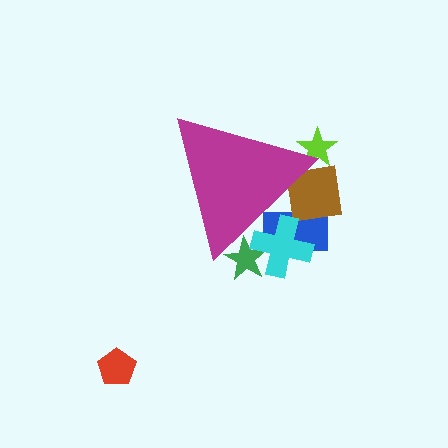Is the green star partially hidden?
Yes, the green star is partially hidden behind the magenta triangle.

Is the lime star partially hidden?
Yes, the lime star is partially hidden behind the magenta triangle.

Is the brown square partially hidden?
Yes, the brown square is partially hidden behind the magenta triangle.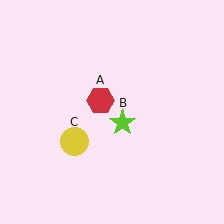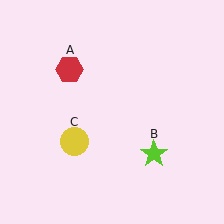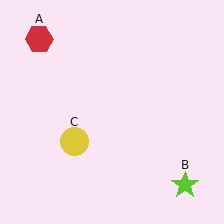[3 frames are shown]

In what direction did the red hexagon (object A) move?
The red hexagon (object A) moved up and to the left.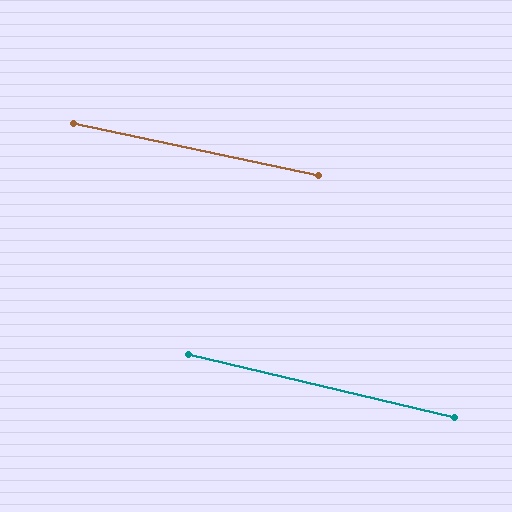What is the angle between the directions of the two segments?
Approximately 1 degree.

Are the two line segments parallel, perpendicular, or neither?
Parallel — their directions differ by only 1.3°.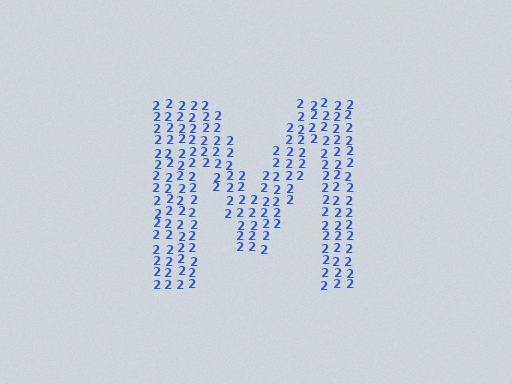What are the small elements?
The small elements are digit 2's.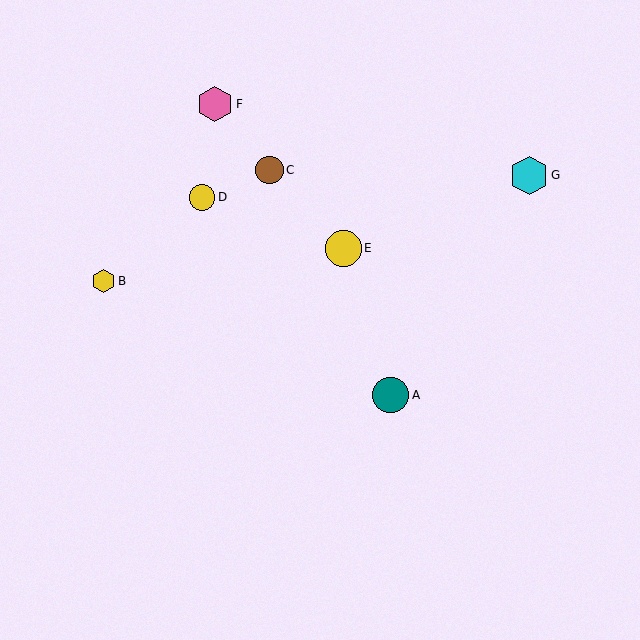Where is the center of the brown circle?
The center of the brown circle is at (270, 170).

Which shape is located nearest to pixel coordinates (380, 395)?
The teal circle (labeled A) at (391, 395) is nearest to that location.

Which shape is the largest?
The cyan hexagon (labeled G) is the largest.